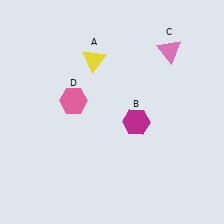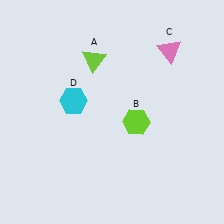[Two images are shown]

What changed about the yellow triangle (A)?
In Image 1, A is yellow. In Image 2, it changed to lime.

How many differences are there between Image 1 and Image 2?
There are 3 differences between the two images.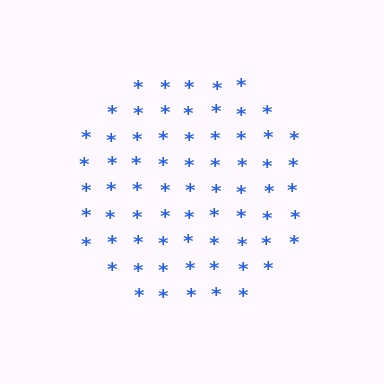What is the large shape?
The large shape is a circle.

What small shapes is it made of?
It is made of small asterisks.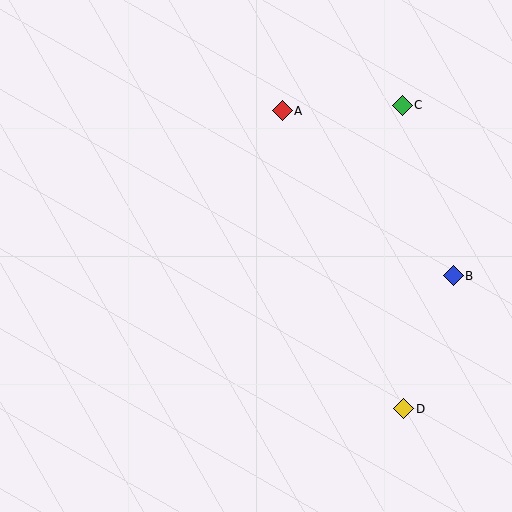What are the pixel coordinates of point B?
Point B is at (453, 276).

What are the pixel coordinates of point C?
Point C is at (402, 105).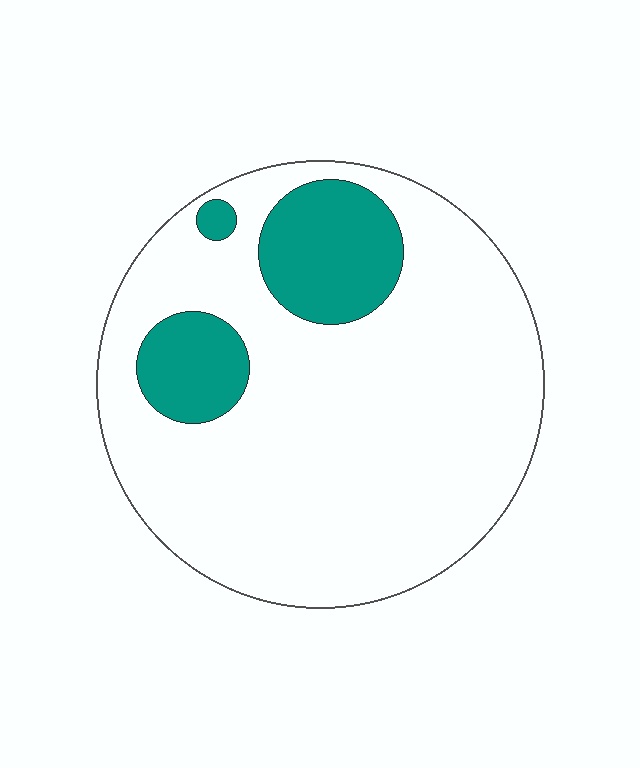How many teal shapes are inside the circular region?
3.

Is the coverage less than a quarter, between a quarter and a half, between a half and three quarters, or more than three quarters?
Less than a quarter.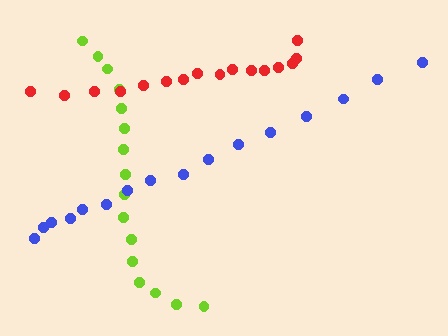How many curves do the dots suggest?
There are 3 distinct paths.